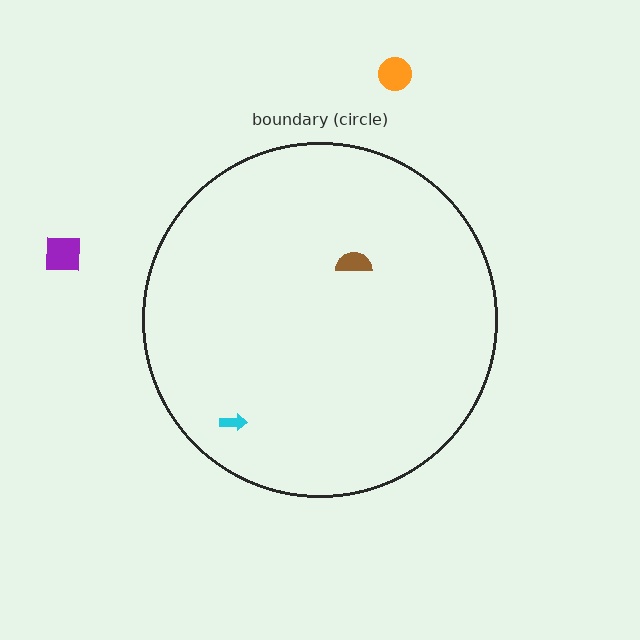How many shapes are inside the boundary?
2 inside, 2 outside.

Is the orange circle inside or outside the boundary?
Outside.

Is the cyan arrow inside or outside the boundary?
Inside.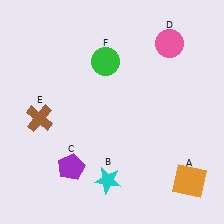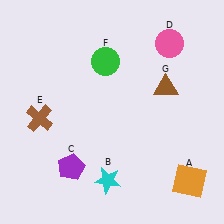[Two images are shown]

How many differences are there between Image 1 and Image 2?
There is 1 difference between the two images.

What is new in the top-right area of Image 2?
A brown triangle (G) was added in the top-right area of Image 2.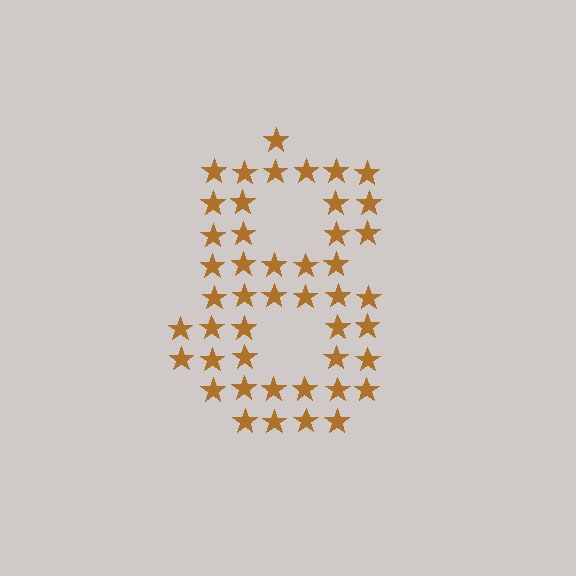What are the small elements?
The small elements are stars.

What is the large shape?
The large shape is the digit 8.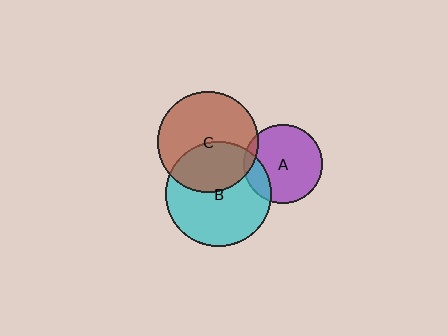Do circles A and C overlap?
Yes.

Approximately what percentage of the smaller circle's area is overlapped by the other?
Approximately 5%.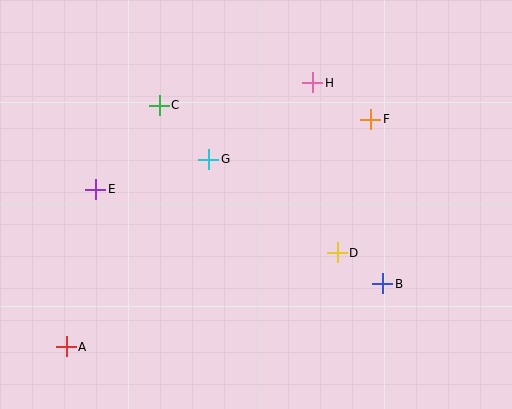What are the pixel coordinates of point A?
Point A is at (66, 347).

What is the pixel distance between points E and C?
The distance between E and C is 106 pixels.